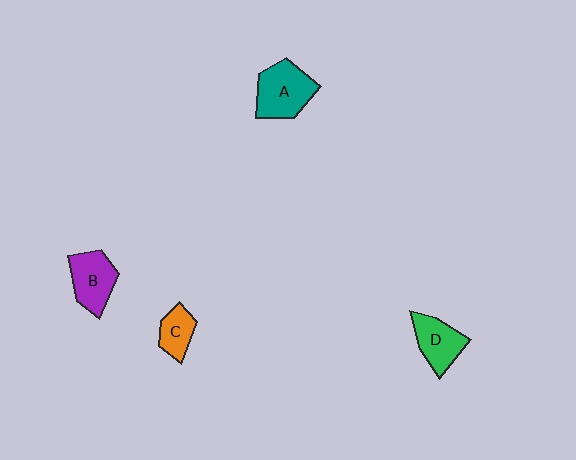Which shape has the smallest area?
Shape C (orange).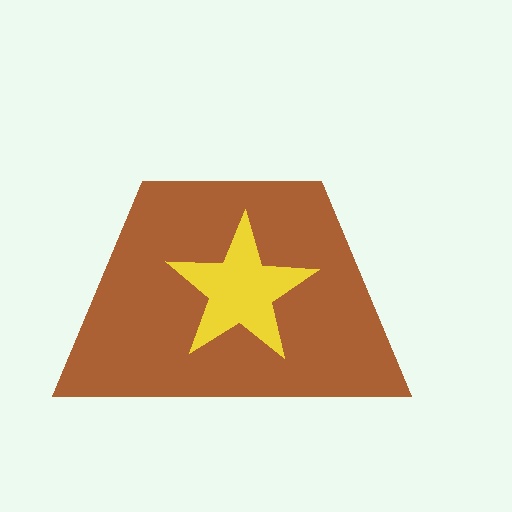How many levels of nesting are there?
2.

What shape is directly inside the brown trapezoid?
The yellow star.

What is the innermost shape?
The yellow star.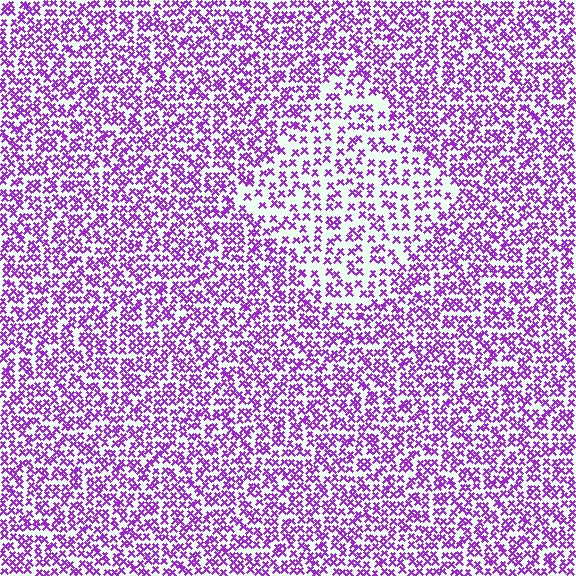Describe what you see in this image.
The image contains small purple elements arranged at two different densities. A diamond-shaped region is visible where the elements are less densely packed than the surrounding area.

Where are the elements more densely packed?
The elements are more densely packed outside the diamond boundary.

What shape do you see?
I see a diamond.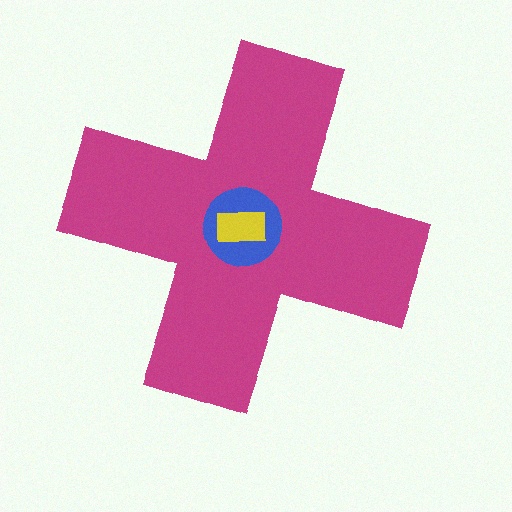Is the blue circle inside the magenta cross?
Yes.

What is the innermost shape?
The yellow rectangle.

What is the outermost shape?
The magenta cross.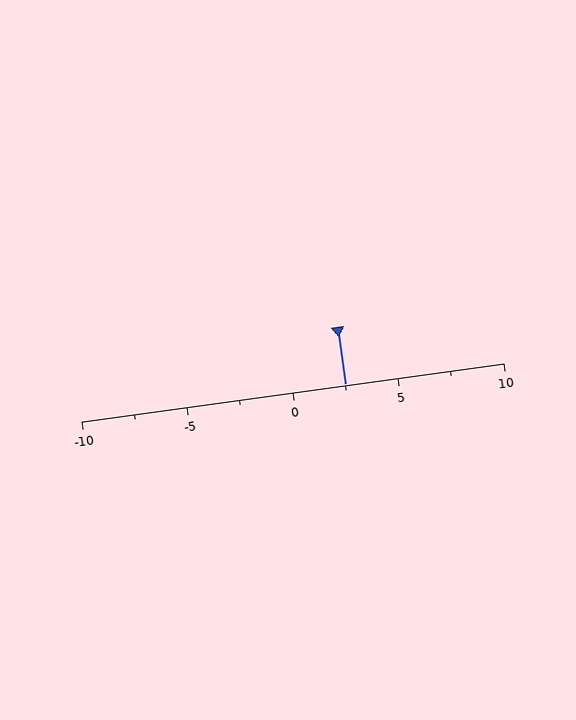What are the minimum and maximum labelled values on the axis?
The axis runs from -10 to 10.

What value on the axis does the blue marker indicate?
The marker indicates approximately 2.5.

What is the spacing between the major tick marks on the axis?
The major ticks are spaced 5 apart.